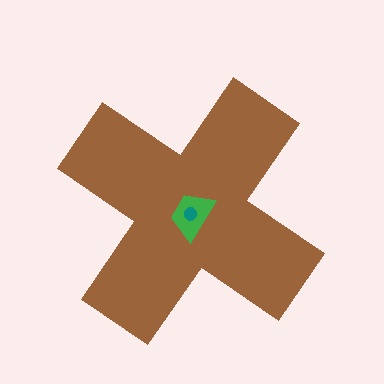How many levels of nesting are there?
3.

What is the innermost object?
The teal circle.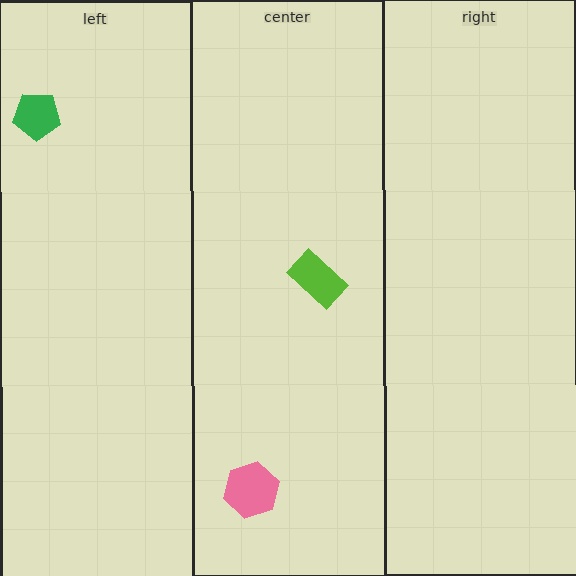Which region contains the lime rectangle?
The center region.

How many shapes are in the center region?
2.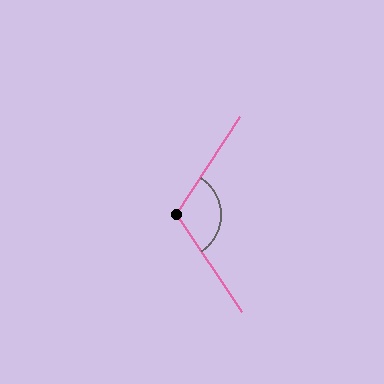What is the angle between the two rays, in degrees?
Approximately 113 degrees.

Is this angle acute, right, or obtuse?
It is obtuse.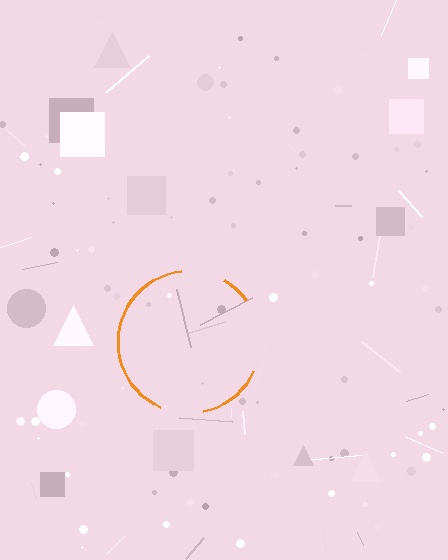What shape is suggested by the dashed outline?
The dashed outline suggests a circle.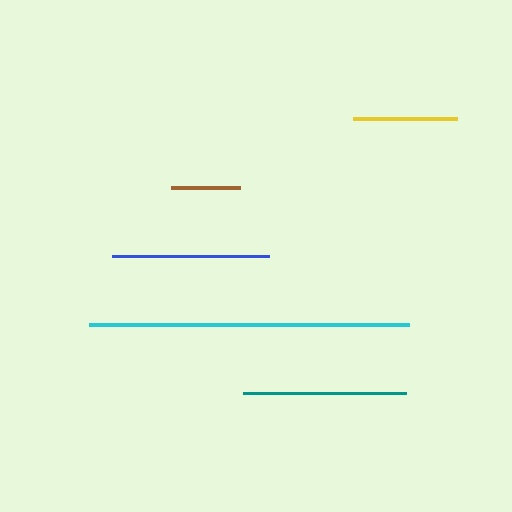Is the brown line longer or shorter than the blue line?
The blue line is longer than the brown line.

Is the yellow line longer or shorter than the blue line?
The blue line is longer than the yellow line.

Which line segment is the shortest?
The brown line is the shortest at approximately 69 pixels.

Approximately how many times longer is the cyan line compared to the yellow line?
The cyan line is approximately 3.1 times the length of the yellow line.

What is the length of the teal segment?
The teal segment is approximately 163 pixels long.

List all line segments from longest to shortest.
From longest to shortest: cyan, teal, blue, yellow, brown.